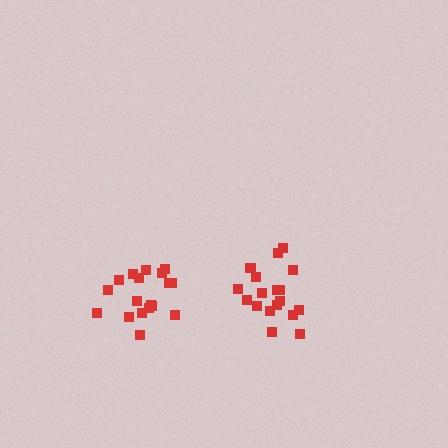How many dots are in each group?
Group 1: 18 dots, Group 2: 18 dots (36 total).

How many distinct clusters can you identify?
There are 2 distinct clusters.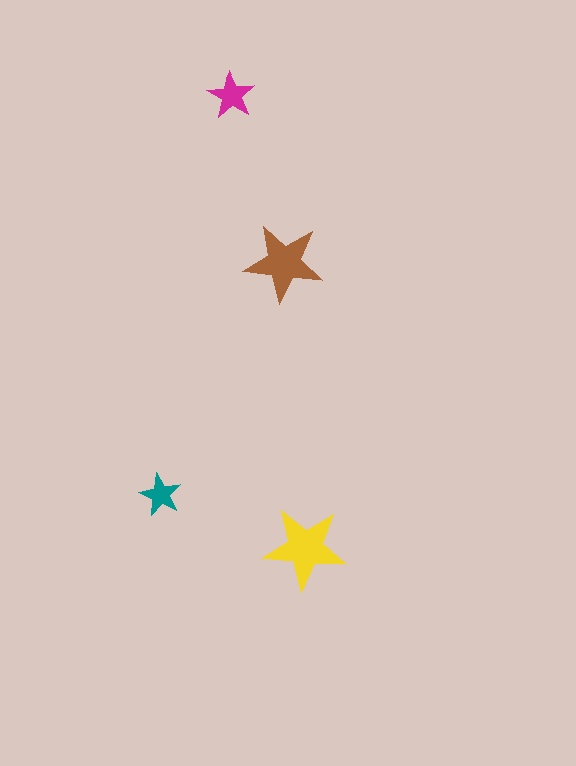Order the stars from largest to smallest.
the yellow one, the brown one, the magenta one, the teal one.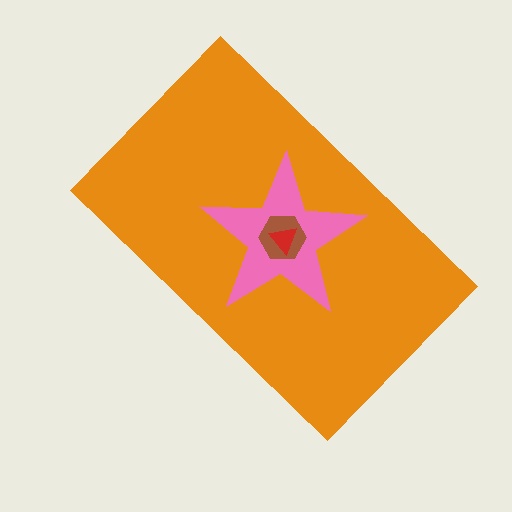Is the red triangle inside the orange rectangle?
Yes.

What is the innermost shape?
The red triangle.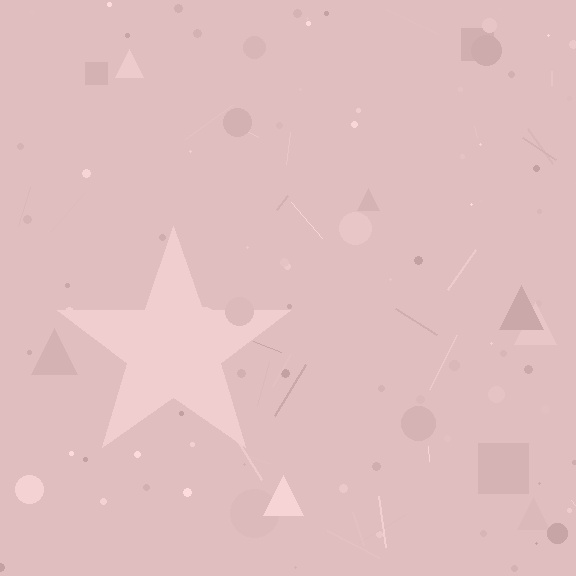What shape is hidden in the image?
A star is hidden in the image.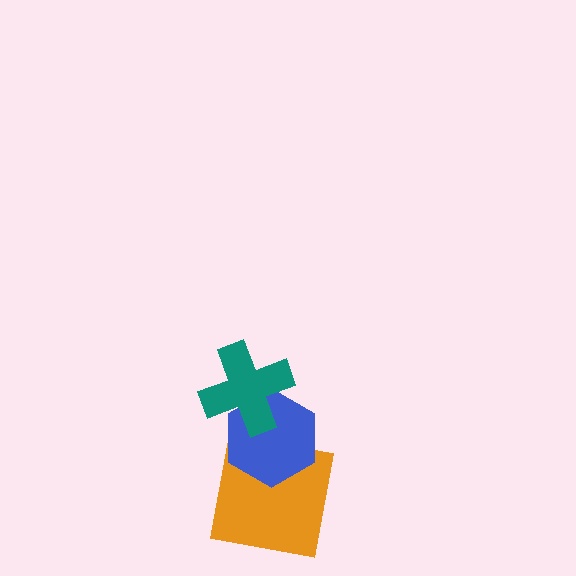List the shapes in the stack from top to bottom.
From top to bottom: the teal cross, the blue hexagon, the orange square.